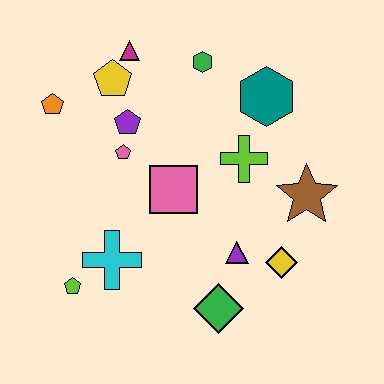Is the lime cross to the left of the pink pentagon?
No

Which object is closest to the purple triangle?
The yellow diamond is closest to the purple triangle.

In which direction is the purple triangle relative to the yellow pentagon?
The purple triangle is below the yellow pentagon.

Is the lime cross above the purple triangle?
Yes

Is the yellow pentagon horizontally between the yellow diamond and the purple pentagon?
No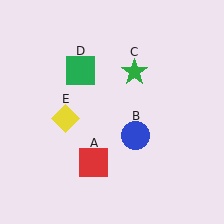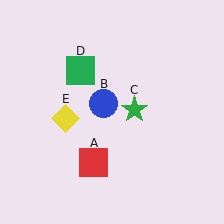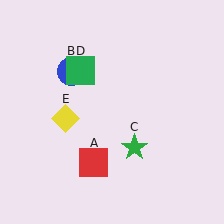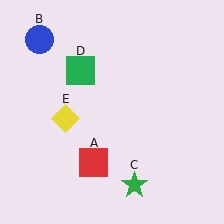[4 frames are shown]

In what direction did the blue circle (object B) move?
The blue circle (object B) moved up and to the left.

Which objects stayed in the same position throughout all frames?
Red square (object A) and green square (object D) and yellow diamond (object E) remained stationary.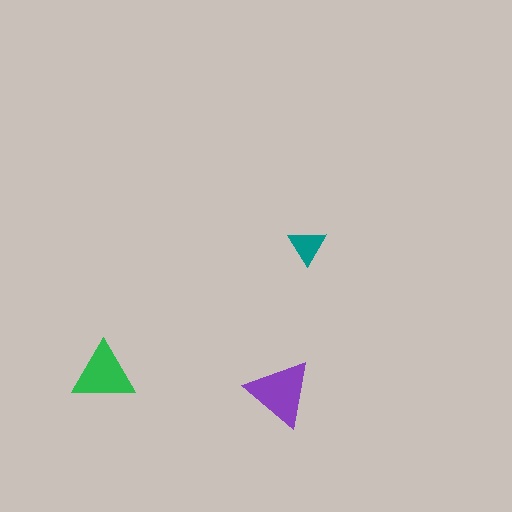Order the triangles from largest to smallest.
the purple one, the green one, the teal one.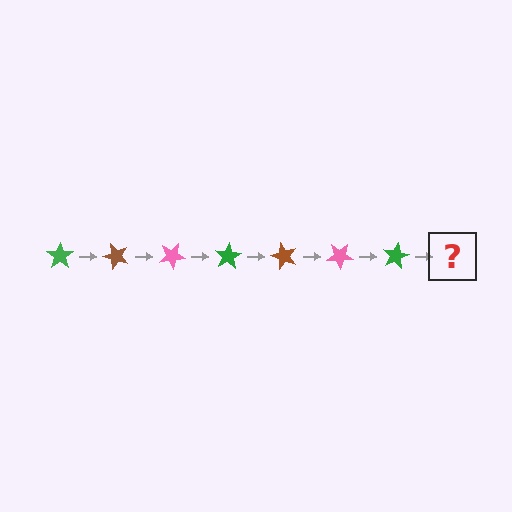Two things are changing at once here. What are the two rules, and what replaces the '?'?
The two rules are that it rotates 50 degrees each step and the color cycles through green, brown, and pink. The '?' should be a brown star, rotated 350 degrees from the start.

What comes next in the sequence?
The next element should be a brown star, rotated 350 degrees from the start.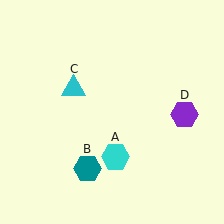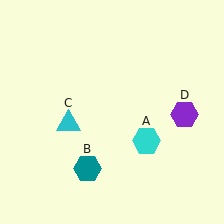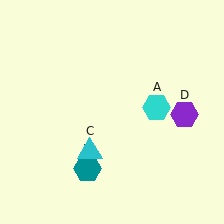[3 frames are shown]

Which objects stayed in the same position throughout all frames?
Teal hexagon (object B) and purple hexagon (object D) remained stationary.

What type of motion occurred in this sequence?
The cyan hexagon (object A), cyan triangle (object C) rotated counterclockwise around the center of the scene.